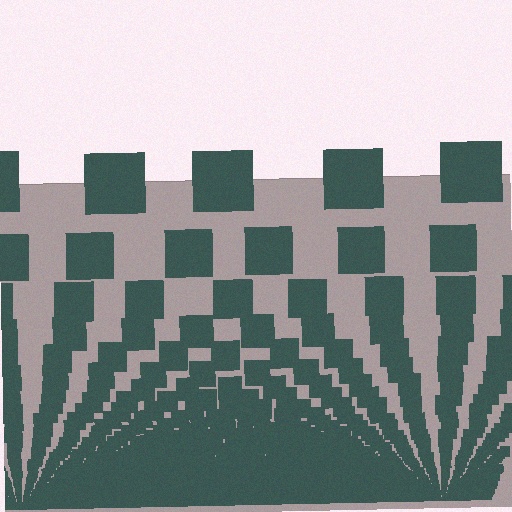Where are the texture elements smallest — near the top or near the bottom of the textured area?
Near the bottom.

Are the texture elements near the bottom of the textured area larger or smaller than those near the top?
Smaller. The gradient is inverted — elements near the bottom are smaller and denser.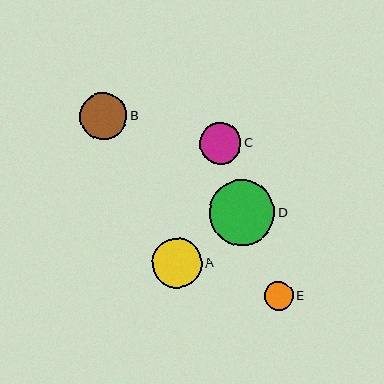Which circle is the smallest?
Circle E is the smallest with a size of approximately 29 pixels.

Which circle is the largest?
Circle D is the largest with a size of approximately 66 pixels.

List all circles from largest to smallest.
From largest to smallest: D, A, B, C, E.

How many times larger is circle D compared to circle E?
Circle D is approximately 2.3 times the size of circle E.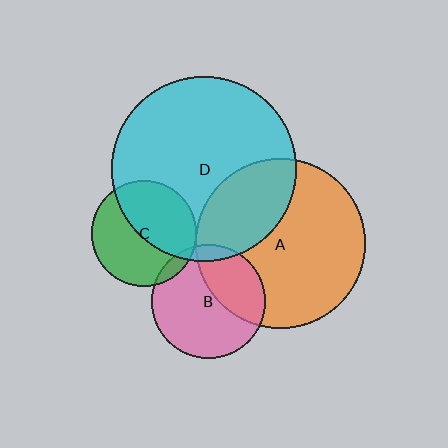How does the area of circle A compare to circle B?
Approximately 2.2 times.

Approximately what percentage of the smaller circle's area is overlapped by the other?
Approximately 30%.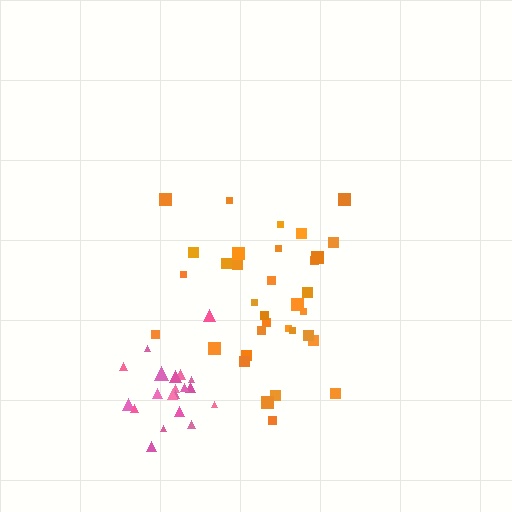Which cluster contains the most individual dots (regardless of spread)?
Orange (34).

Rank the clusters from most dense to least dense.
pink, orange.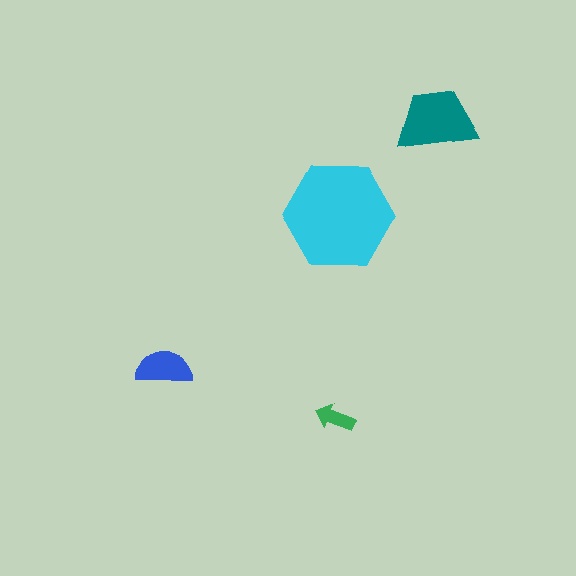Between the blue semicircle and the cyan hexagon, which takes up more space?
The cyan hexagon.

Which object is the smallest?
The green arrow.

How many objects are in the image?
There are 4 objects in the image.